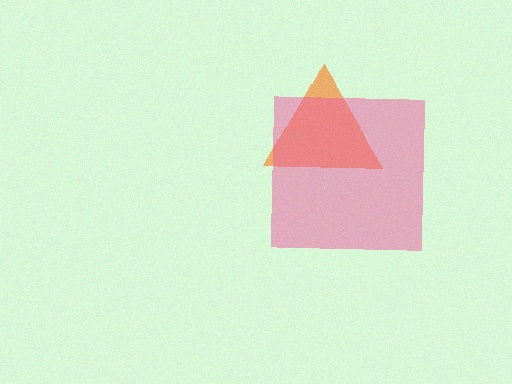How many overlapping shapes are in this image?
There are 2 overlapping shapes in the image.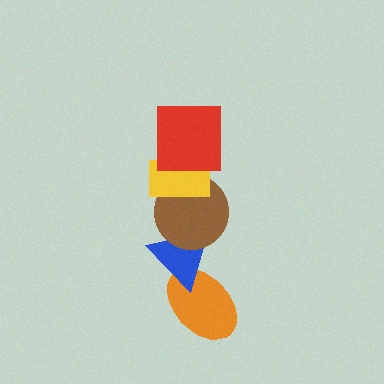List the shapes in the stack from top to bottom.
From top to bottom: the red square, the yellow rectangle, the brown circle, the blue triangle, the orange ellipse.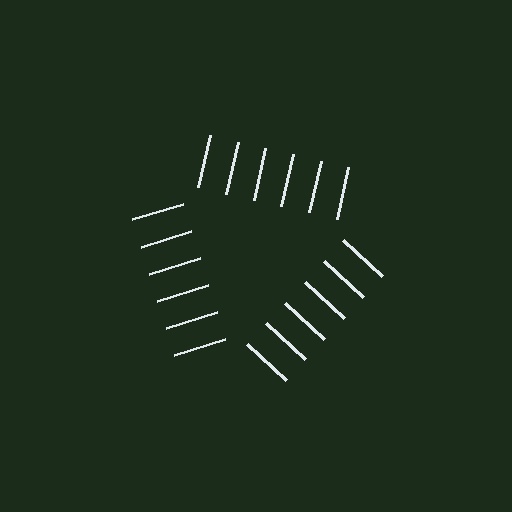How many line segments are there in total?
18 — 6 along each of the 3 edges.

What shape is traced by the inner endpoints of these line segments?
An illusory triangle — the line segments terminate on its edges but no continuous stroke is drawn.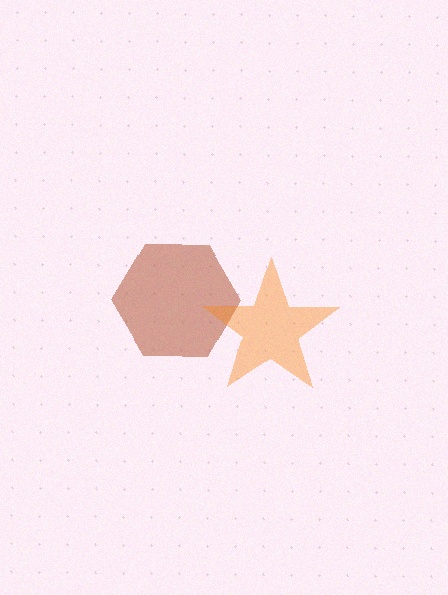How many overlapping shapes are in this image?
There are 2 overlapping shapes in the image.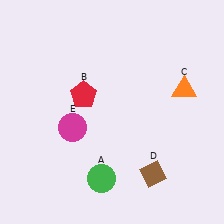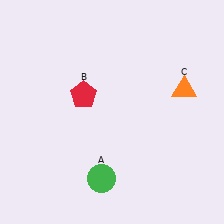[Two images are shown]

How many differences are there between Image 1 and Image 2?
There are 2 differences between the two images.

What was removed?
The brown diamond (D), the magenta circle (E) were removed in Image 2.